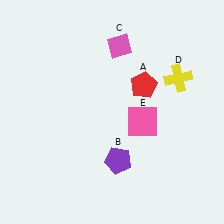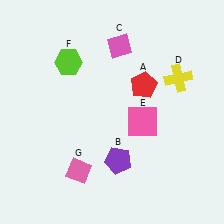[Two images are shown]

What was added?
A lime hexagon (F), a pink diamond (G) were added in Image 2.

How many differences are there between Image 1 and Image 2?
There are 2 differences between the two images.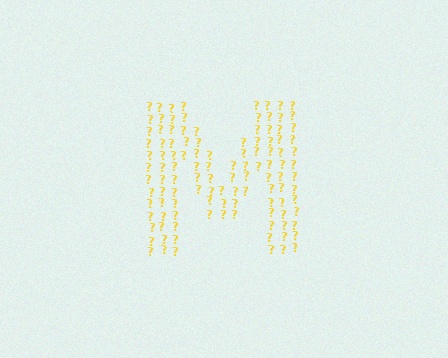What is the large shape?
The large shape is the letter M.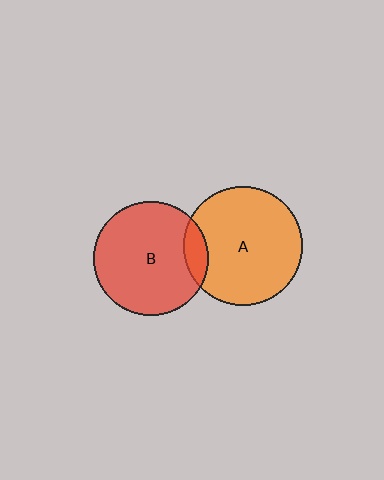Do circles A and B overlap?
Yes.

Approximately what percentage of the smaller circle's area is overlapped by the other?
Approximately 10%.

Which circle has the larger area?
Circle A (orange).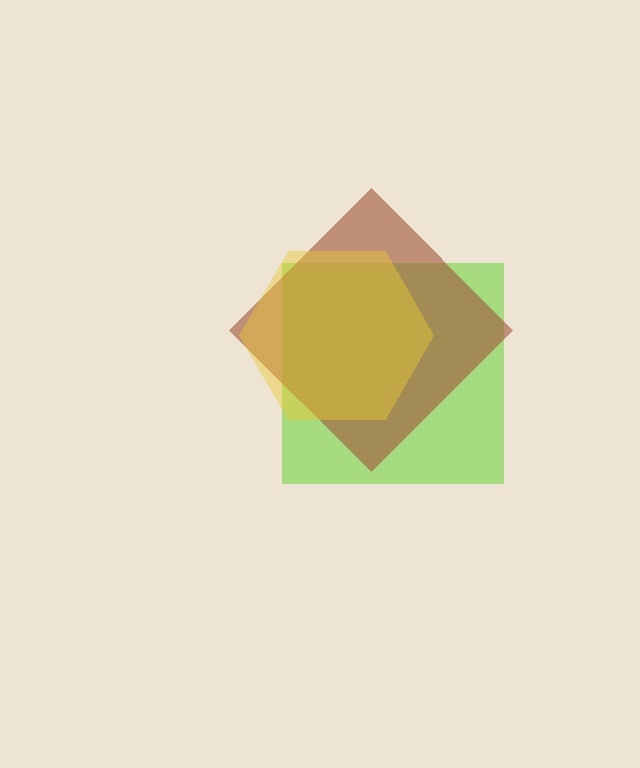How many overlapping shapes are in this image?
There are 3 overlapping shapes in the image.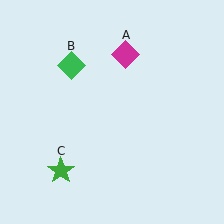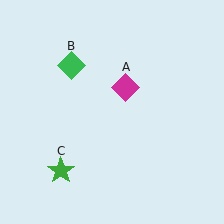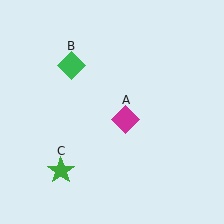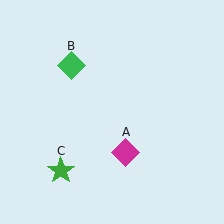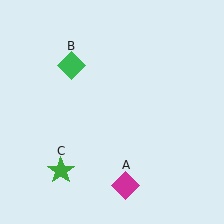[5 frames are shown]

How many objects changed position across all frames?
1 object changed position: magenta diamond (object A).